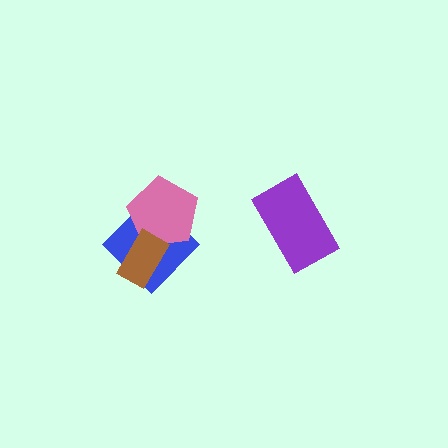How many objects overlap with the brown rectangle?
2 objects overlap with the brown rectangle.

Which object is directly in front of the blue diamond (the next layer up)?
The pink pentagon is directly in front of the blue diamond.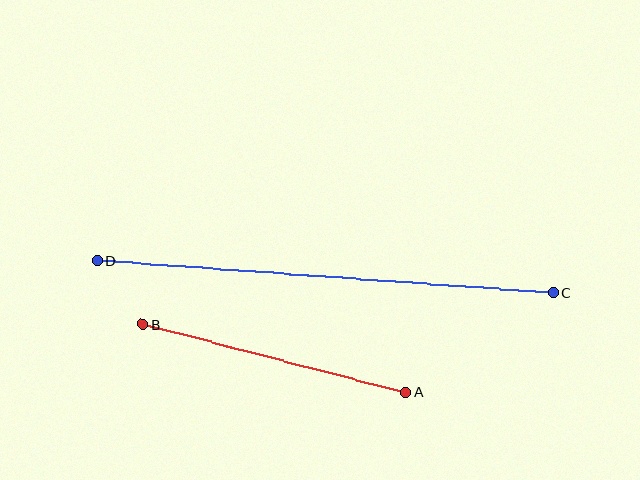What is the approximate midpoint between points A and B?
The midpoint is at approximately (274, 358) pixels.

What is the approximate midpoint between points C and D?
The midpoint is at approximately (325, 277) pixels.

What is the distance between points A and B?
The distance is approximately 272 pixels.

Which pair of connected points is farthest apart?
Points C and D are farthest apart.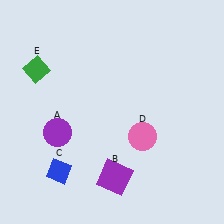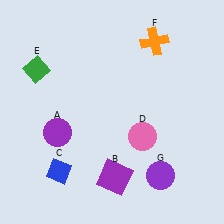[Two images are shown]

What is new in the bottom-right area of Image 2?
A purple circle (G) was added in the bottom-right area of Image 2.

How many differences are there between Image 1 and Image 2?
There are 2 differences between the two images.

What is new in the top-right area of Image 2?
An orange cross (F) was added in the top-right area of Image 2.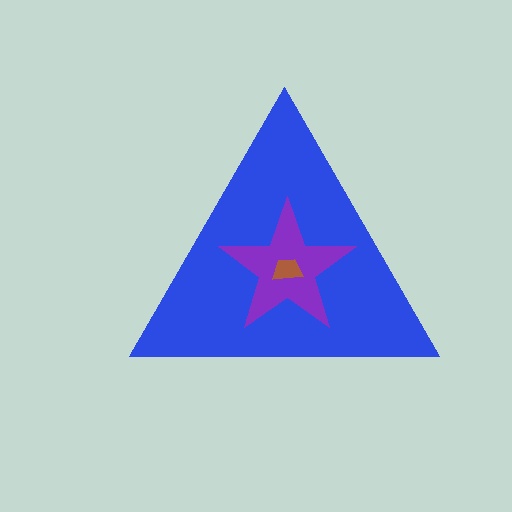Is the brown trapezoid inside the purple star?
Yes.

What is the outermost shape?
The blue triangle.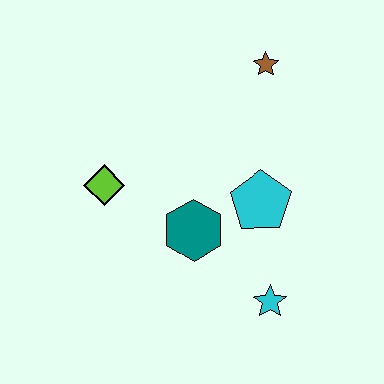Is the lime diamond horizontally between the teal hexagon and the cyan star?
No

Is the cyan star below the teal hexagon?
Yes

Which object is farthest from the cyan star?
The brown star is farthest from the cyan star.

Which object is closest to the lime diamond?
The teal hexagon is closest to the lime diamond.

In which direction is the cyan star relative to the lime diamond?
The cyan star is to the right of the lime diamond.